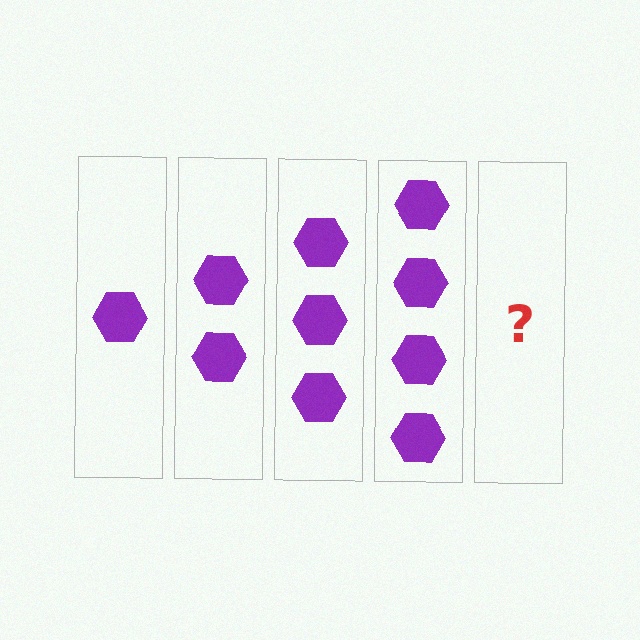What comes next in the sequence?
The next element should be 5 hexagons.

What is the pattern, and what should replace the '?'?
The pattern is that each step adds one more hexagon. The '?' should be 5 hexagons.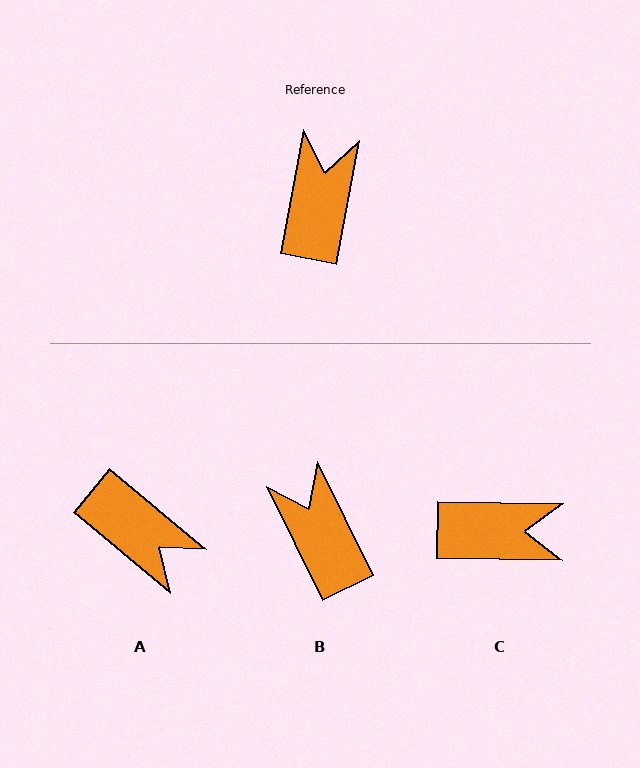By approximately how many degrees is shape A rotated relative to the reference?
Approximately 119 degrees clockwise.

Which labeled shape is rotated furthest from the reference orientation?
A, about 119 degrees away.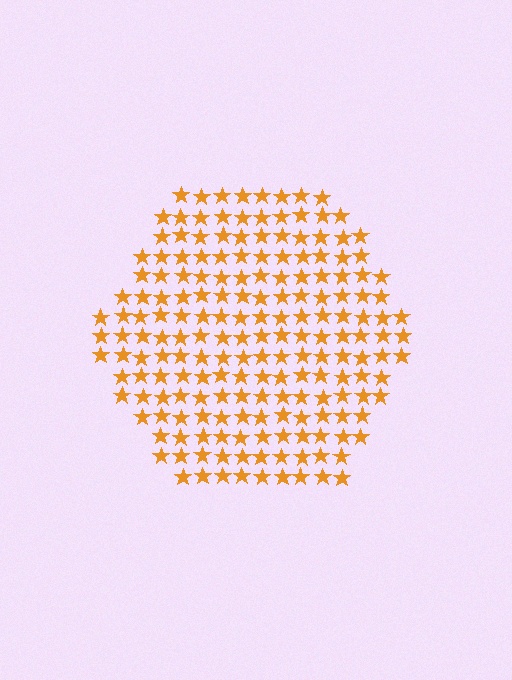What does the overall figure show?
The overall figure shows a hexagon.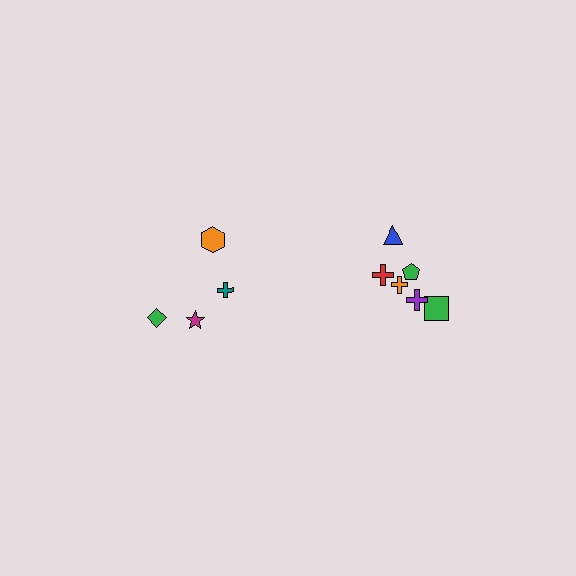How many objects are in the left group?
There are 4 objects.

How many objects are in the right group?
There are 6 objects.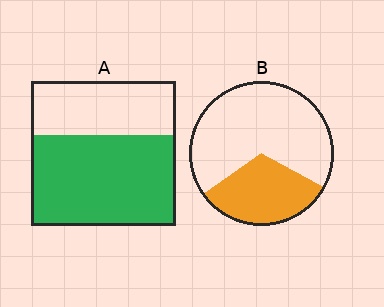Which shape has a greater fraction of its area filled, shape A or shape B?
Shape A.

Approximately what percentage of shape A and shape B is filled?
A is approximately 65% and B is approximately 35%.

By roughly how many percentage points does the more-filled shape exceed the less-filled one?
By roughly 30 percentage points (A over B).